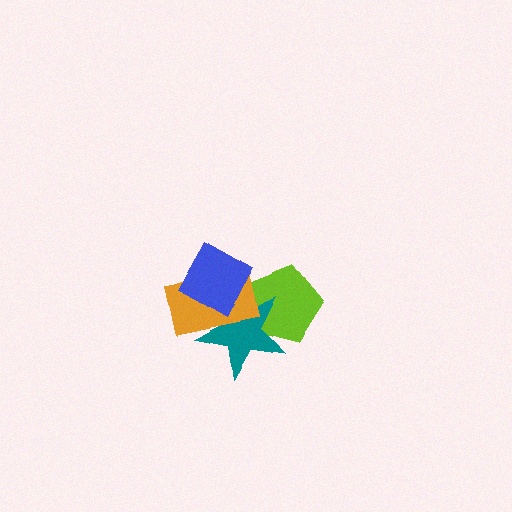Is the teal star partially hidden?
Yes, it is partially covered by another shape.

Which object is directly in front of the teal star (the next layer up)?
The orange rectangle is directly in front of the teal star.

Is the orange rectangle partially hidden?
Yes, it is partially covered by another shape.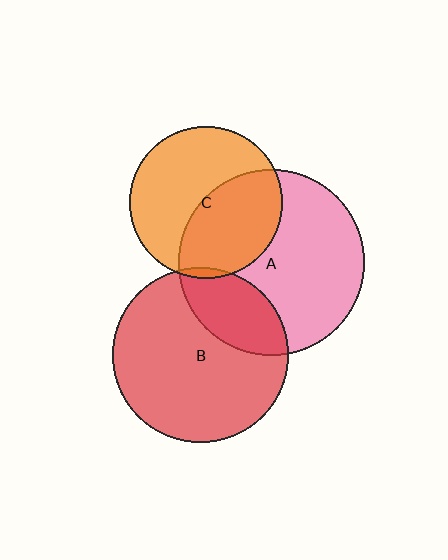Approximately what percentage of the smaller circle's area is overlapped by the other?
Approximately 25%.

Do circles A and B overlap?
Yes.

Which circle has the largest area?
Circle A (pink).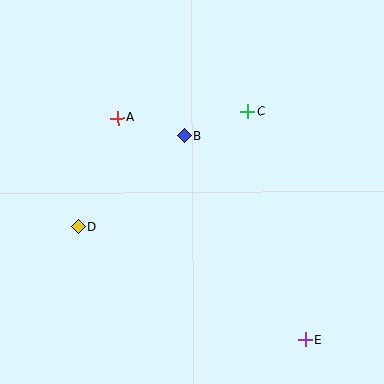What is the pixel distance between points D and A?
The distance between D and A is 116 pixels.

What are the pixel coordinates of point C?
Point C is at (248, 111).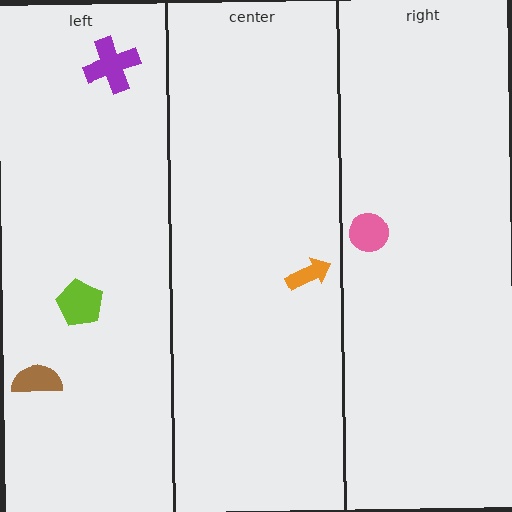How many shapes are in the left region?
3.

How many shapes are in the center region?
1.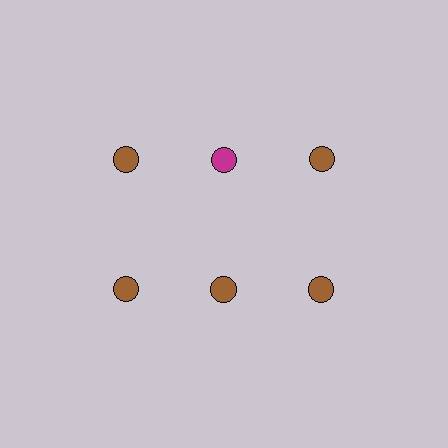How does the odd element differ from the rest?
It has a different color: magenta instead of brown.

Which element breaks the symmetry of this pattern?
The magenta circle in the top row, second from left column breaks the symmetry. All other shapes are brown circles.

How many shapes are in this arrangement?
There are 6 shapes arranged in a grid pattern.